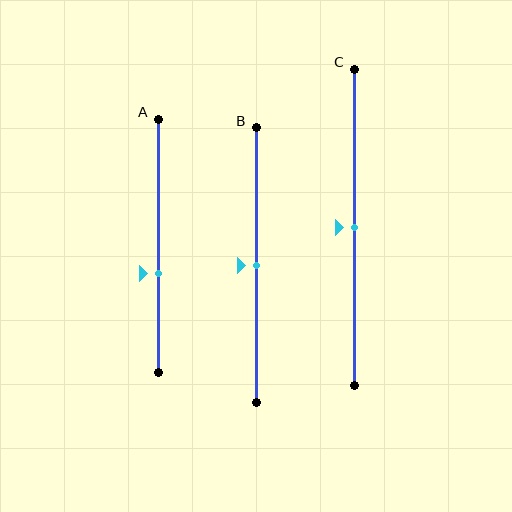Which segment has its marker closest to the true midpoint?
Segment B has its marker closest to the true midpoint.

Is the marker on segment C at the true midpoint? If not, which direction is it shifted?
Yes, the marker on segment C is at the true midpoint.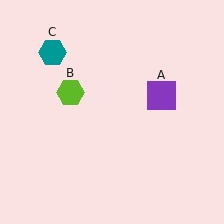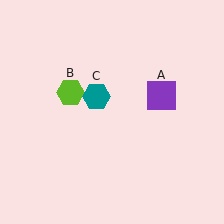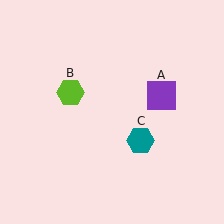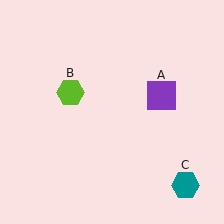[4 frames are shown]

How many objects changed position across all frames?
1 object changed position: teal hexagon (object C).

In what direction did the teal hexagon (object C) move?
The teal hexagon (object C) moved down and to the right.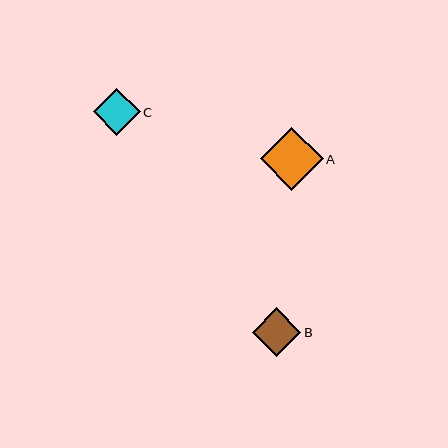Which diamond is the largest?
Diamond A is the largest with a size of approximately 63 pixels.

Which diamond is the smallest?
Diamond C is the smallest with a size of approximately 47 pixels.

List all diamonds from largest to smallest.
From largest to smallest: A, B, C.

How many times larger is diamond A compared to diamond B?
Diamond A is approximately 1.3 times the size of diamond B.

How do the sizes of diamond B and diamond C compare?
Diamond B and diamond C are approximately the same size.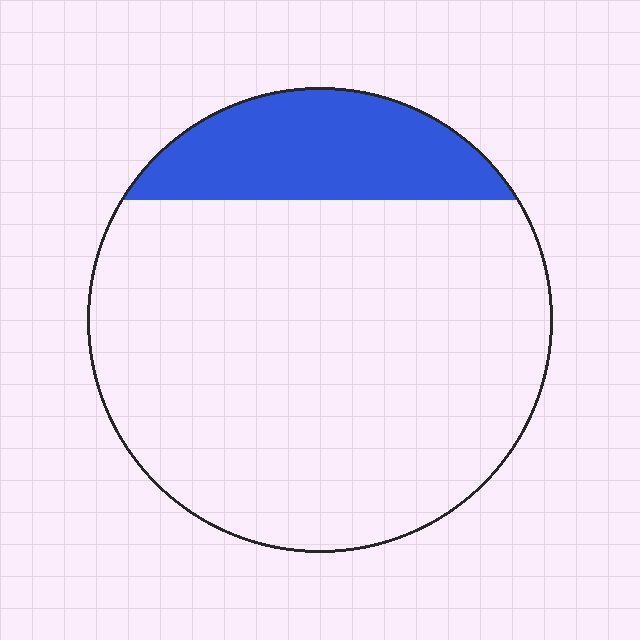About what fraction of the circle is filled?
About one fifth (1/5).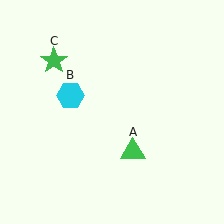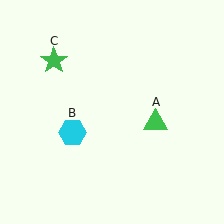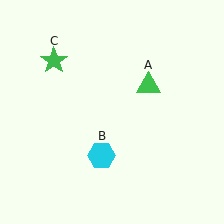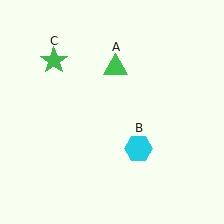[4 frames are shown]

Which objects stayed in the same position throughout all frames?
Green star (object C) remained stationary.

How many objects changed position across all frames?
2 objects changed position: green triangle (object A), cyan hexagon (object B).